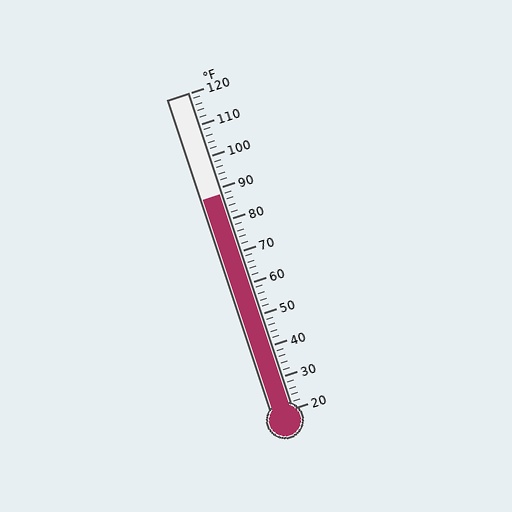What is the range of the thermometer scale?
The thermometer scale ranges from 20°F to 120°F.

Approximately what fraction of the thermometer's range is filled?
The thermometer is filled to approximately 70% of its range.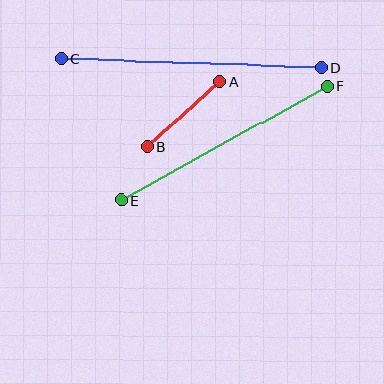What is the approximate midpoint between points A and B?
The midpoint is at approximately (184, 114) pixels.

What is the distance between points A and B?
The distance is approximately 97 pixels.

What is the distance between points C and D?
The distance is approximately 260 pixels.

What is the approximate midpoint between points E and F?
The midpoint is at approximately (224, 143) pixels.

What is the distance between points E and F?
The distance is approximately 235 pixels.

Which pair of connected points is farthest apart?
Points C and D are farthest apart.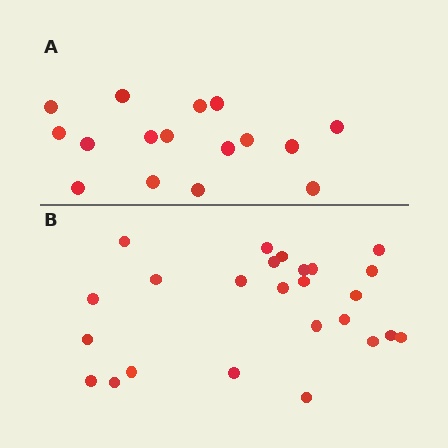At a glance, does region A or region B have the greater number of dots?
Region B (the bottom region) has more dots.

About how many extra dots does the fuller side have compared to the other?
Region B has roughly 8 or so more dots than region A.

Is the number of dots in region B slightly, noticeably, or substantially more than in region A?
Region B has substantially more. The ratio is roughly 1.6 to 1.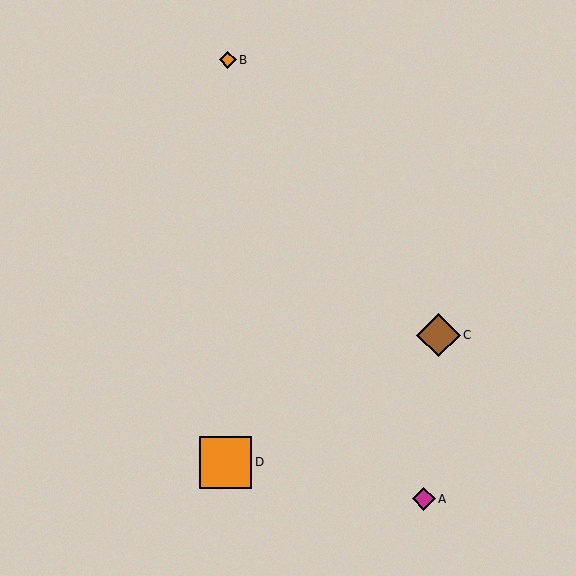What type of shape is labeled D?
Shape D is an orange square.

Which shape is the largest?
The orange square (labeled D) is the largest.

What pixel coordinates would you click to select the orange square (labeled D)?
Click at (226, 462) to select the orange square D.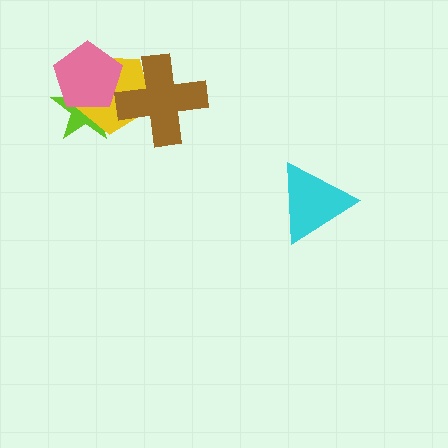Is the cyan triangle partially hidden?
No, no other shape covers it.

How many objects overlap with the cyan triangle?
0 objects overlap with the cyan triangle.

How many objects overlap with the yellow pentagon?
3 objects overlap with the yellow pentagon.